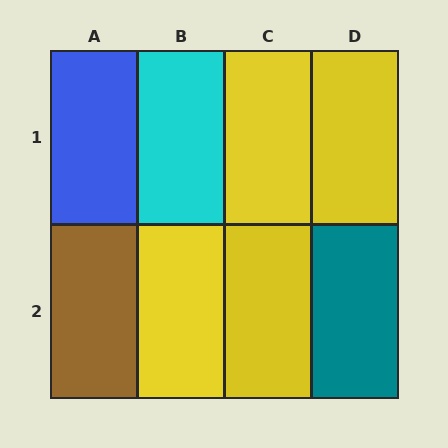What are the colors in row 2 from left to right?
Brown, yellow, yellow, teal.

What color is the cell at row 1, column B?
Cyan.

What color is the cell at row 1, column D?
Yellow.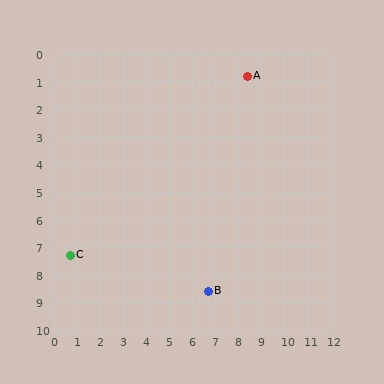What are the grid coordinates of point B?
Point B is at approximately (6.7, 8.6).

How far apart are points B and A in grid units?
Points B and A are about 8.0 grid units apart.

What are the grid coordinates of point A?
Point A is at approximately (8.4, 0.8).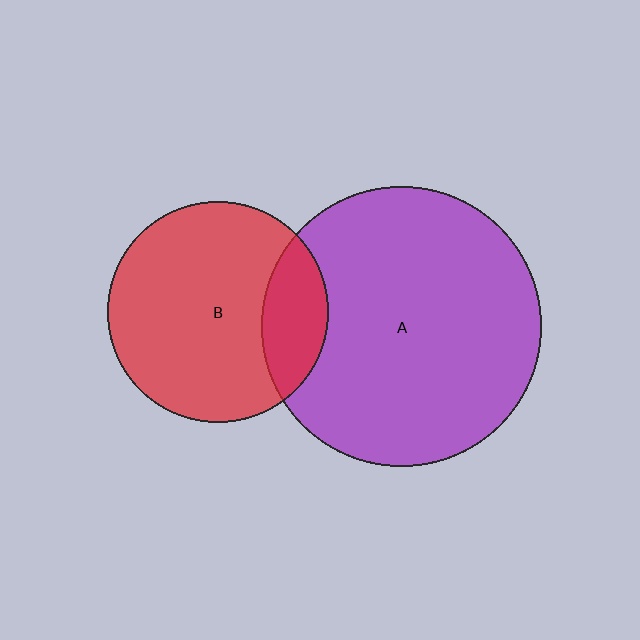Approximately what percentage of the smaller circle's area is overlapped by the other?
Approximately 20%.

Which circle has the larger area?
Circle A (purple).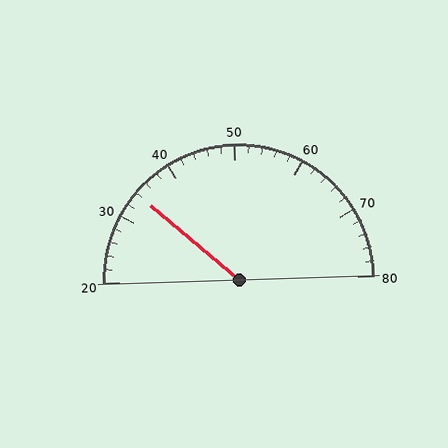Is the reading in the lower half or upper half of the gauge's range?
The reading is in the lower half of the range (20 to 80).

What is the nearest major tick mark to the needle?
The nearest major tick mark is 30.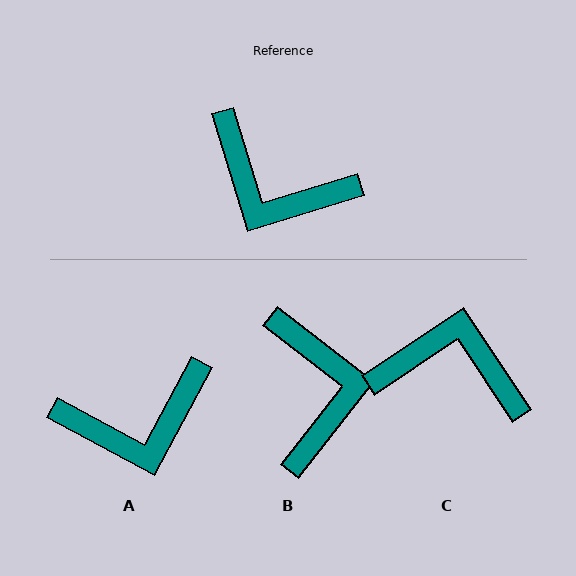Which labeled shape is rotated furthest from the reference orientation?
C, about 163 degrees away.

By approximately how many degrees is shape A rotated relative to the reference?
Approximately 45 degrees counter-clockwise.